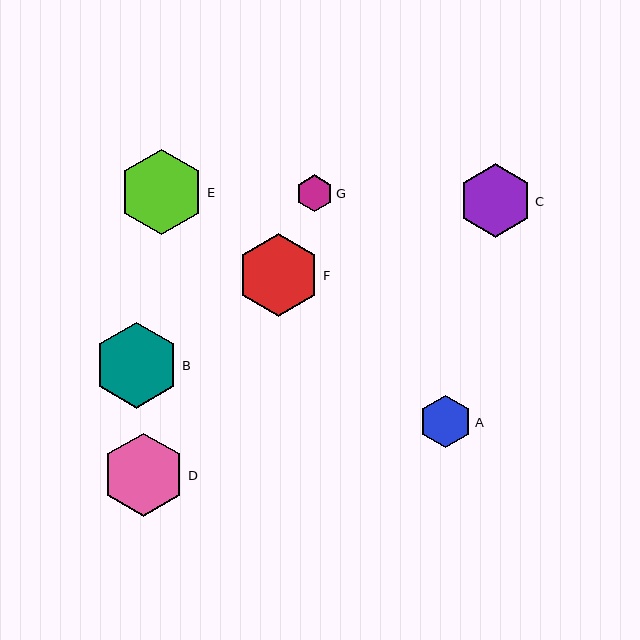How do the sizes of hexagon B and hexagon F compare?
Hexagon B and hexagon F are approximately the same size.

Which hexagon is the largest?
Hexagon B is the largest with a size of approximately 86 pixels.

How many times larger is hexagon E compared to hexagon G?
Hexagon E is approximately 2.3 times the size of hexagon G.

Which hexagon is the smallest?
Hexagon G is the smallest with a size of approximately 37 pixels.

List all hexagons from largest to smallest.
From largest to smallest: B, E, F, D, C, A, G.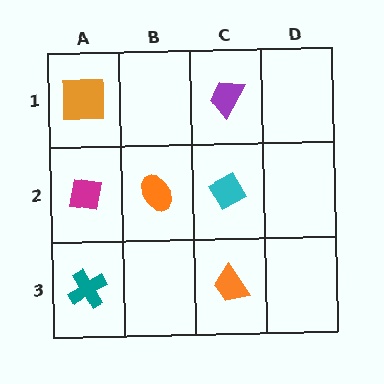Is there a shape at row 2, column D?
No, that cell is empty.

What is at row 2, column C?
A cyan diamond.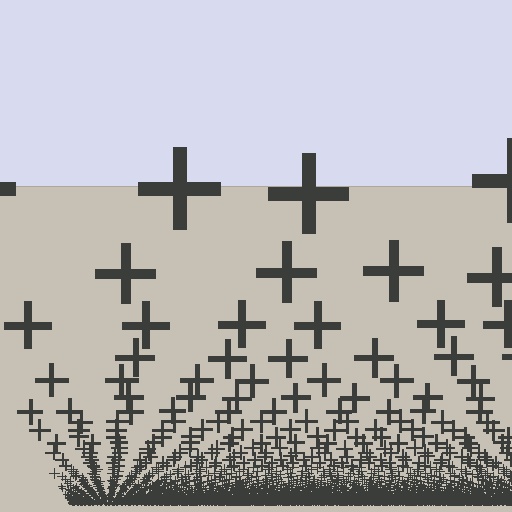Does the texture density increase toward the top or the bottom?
Density increases toward the bottom.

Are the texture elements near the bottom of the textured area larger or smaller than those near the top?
Smaller. The gradient is inverted — elements near the bottom are smaller and denser.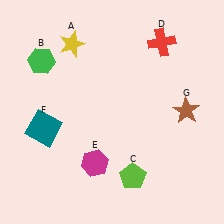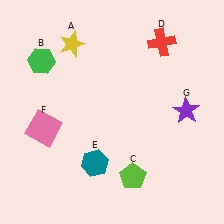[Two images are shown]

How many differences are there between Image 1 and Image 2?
There are 3 differences between the two images.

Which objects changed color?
E changed from magenta to teal. F changed from teal to pink. G changed from brown to purple.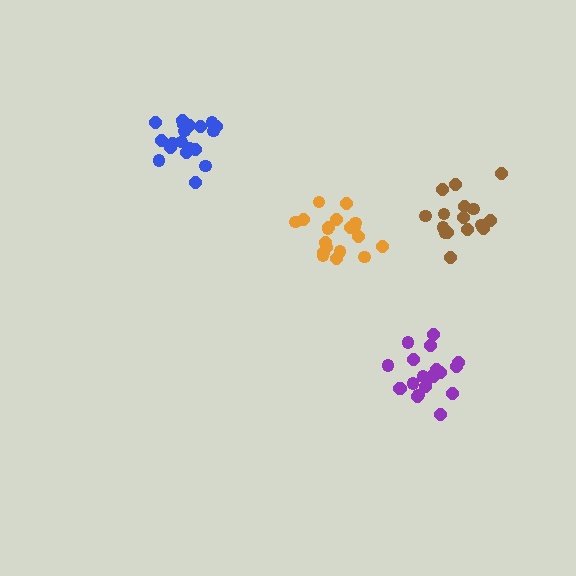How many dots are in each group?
Group 1: 21 dots, Group 2: 19 dots, Group 3: 19 dots, Group 4: 16 dots (75 total).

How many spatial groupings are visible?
There are 4 spatial groupings.